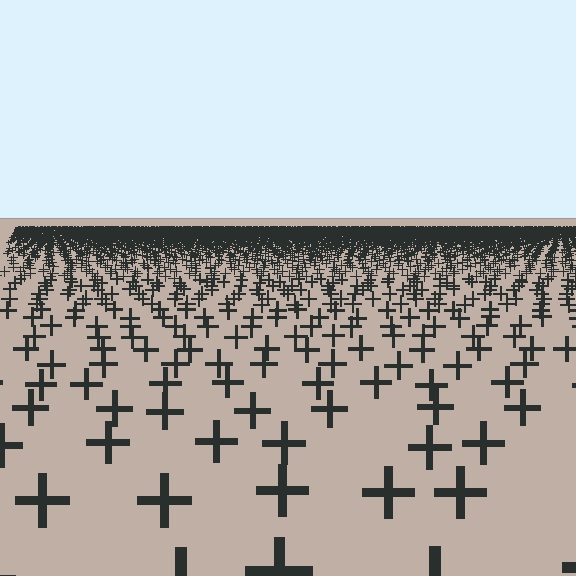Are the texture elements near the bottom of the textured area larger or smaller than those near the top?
Larger. Near the bottom, elements are closer to the viewer and appear at a bigger on-screen size.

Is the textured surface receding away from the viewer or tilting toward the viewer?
The surface is receding away from the viewer. Texture elements get smaller and denser toward the top.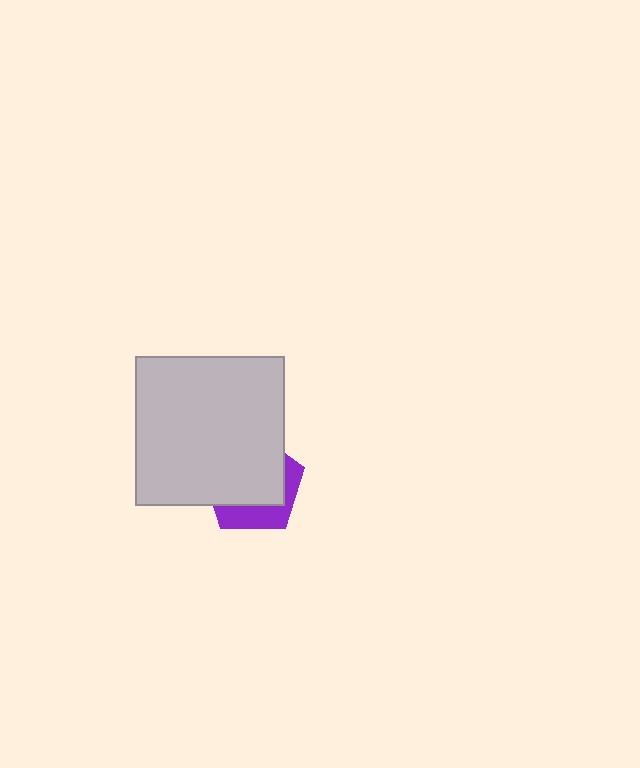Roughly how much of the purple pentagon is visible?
A small part of it is visible (roughly 33%).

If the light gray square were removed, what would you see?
You would see the complete purple pentagon.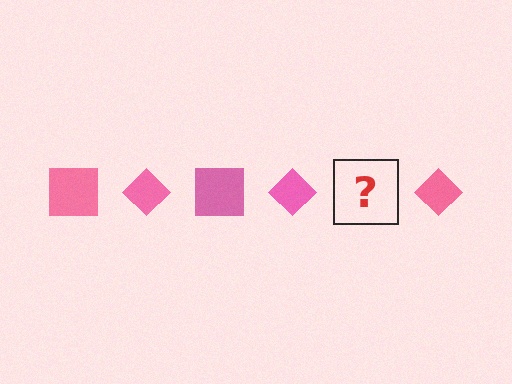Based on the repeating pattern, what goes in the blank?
The blank should be a pink square.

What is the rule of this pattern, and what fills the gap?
The rule is that the pattern cycles through square, diamond shapes in pink. The gap should be filled with a pink square.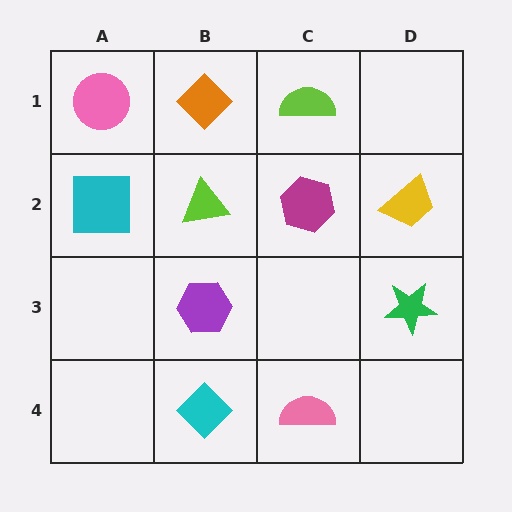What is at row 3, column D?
A green star.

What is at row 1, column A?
A pink circle.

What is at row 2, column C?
A magenta hexagon.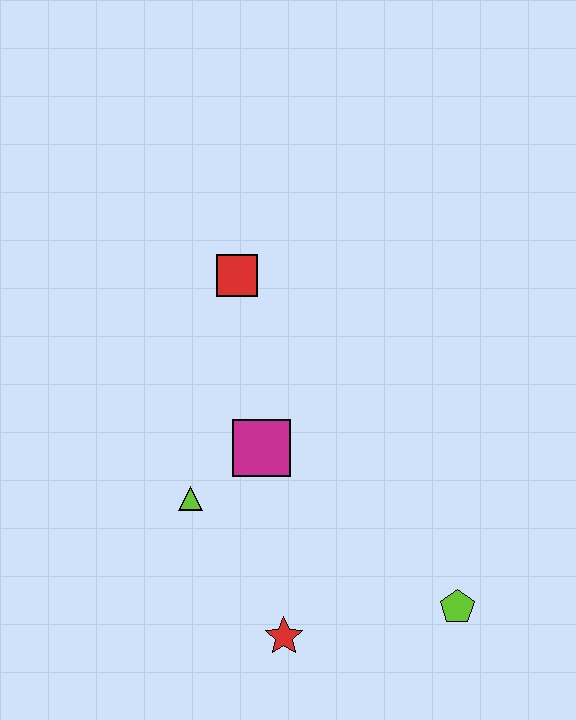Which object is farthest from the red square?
The lime pentagon is farthest from the red square.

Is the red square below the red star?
No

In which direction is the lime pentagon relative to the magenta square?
The lime pentagon is to the right of the magenta square.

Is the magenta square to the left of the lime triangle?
No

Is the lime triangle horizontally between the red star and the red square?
No